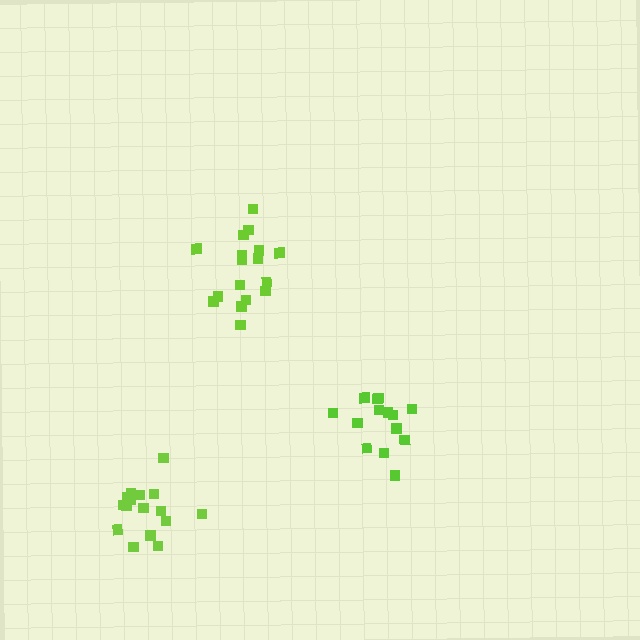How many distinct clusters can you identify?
There are 3 distinct clusters.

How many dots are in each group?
Group 1: 14 dots, Group 2: 16 dots, Group 3: 17 dots (47 total).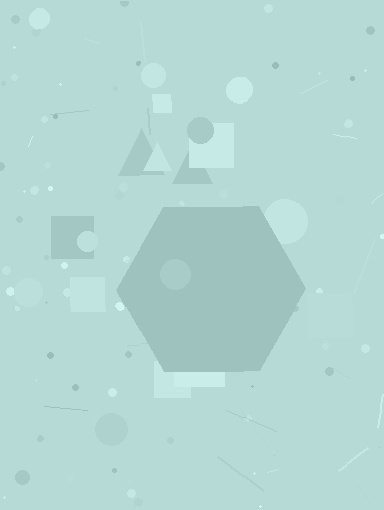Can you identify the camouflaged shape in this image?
The camouflaged shape is a hexagon.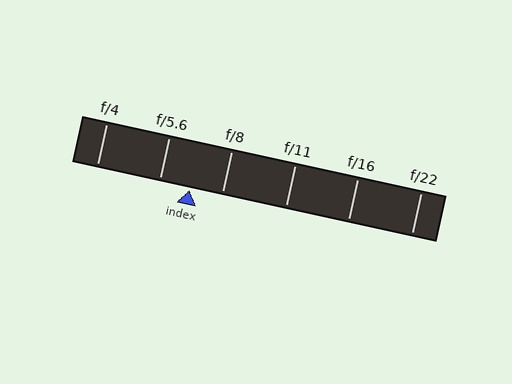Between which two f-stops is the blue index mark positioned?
The index mark is between f/5.6 and f/8.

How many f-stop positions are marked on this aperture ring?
There are 6 f-stop positions marked.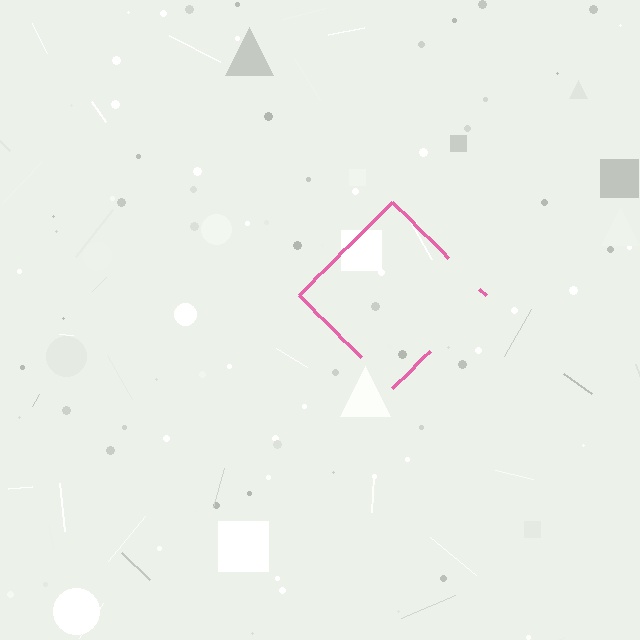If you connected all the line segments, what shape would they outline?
They would outline a diamond.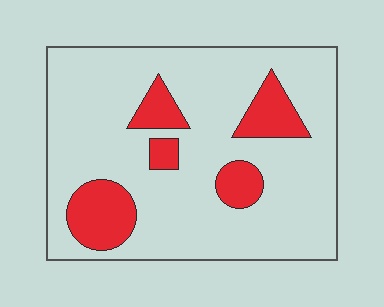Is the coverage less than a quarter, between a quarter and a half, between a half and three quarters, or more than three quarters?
Less than a quarter.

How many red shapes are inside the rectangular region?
5.